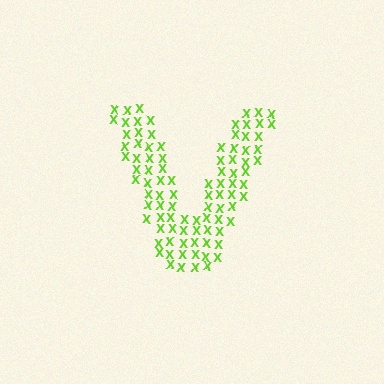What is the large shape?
The large shape is the letter V.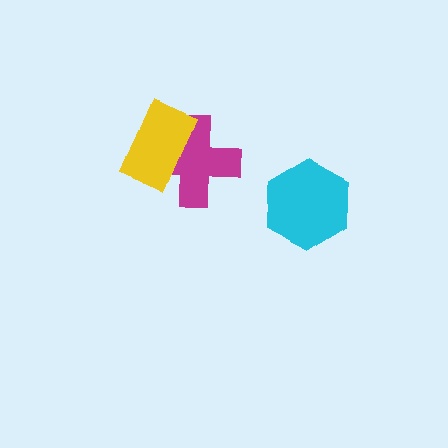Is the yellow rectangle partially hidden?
No, no other shape covers it.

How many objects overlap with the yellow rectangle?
1 object overlaps with the yellow rectangle.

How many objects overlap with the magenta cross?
1 object overlaps with the magenta cross.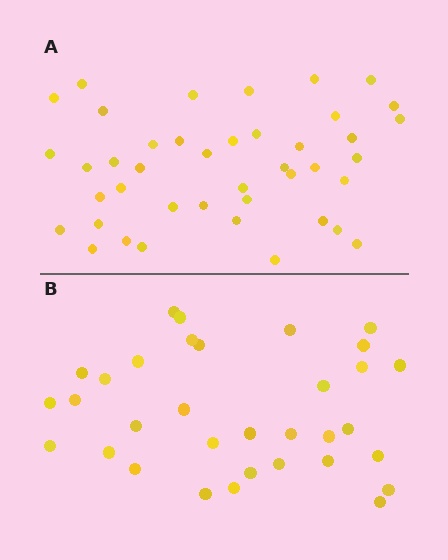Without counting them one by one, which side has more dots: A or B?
Region A (the top region) has more dots.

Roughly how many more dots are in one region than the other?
Region A has roughly 8 or so more dots than region B.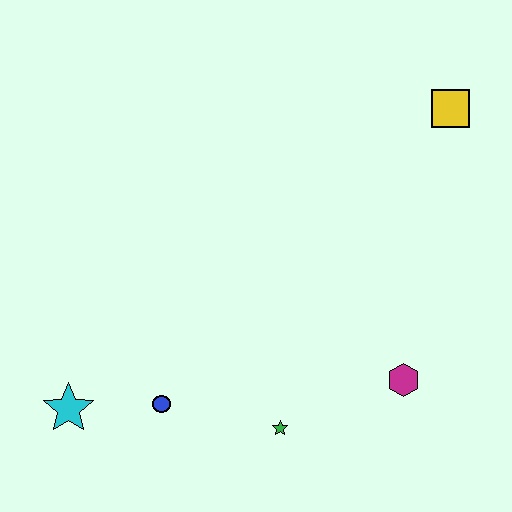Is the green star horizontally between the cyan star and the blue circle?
No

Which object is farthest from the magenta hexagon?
The cyan star is farthest from the magenta hexagon.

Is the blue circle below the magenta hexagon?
Yes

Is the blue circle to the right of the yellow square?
No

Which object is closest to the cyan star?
The blue circle is closest to the cyan star.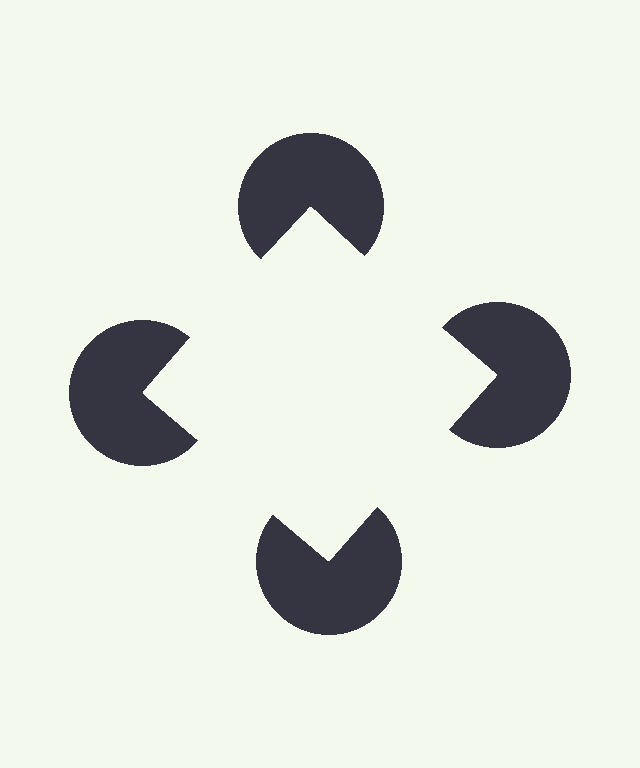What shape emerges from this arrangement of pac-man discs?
An illusory square — its edges are inferred from the aligned wedge cuts in the pac-man discs, not physically drawn.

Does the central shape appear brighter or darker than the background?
It typically appears slightly brighter than the background, even though no actual brightness change is drawn.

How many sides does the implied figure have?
4 sides.